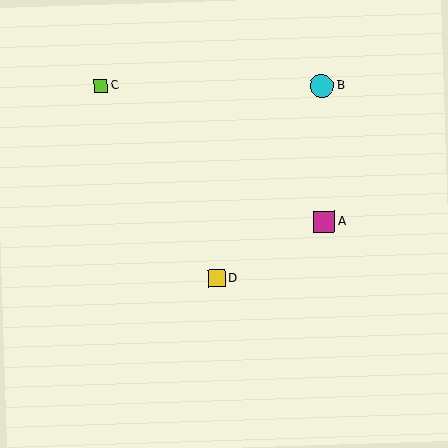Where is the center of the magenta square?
The center of the magenta square is at (324, 222).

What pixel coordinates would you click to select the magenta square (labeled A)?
Click at (324, 222) to select the magenta square A.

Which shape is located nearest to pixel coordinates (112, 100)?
The lime square (labeled C) at (101, 86) is nearest to that location.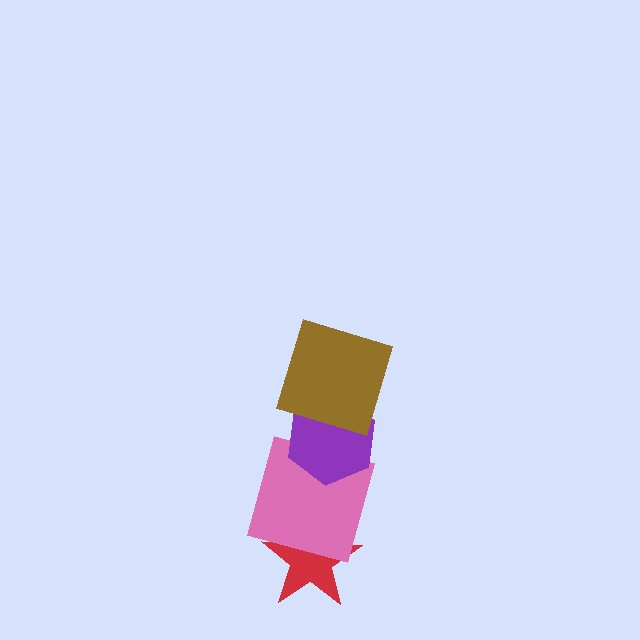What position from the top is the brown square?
The brown square is 1st from the top.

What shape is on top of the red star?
The pink square is on top of the red star.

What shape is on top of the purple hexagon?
The brown square is on top of the purple hexagon.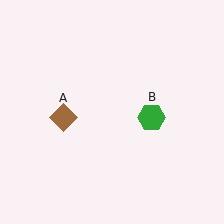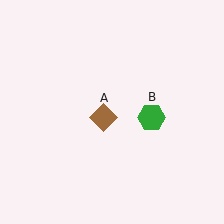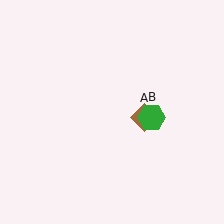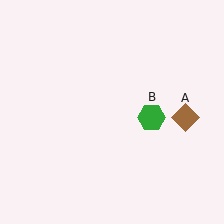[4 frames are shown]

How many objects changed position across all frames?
1 object changed position: brown diamond (object A).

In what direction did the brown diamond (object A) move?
The brown diamond (object A) moved right.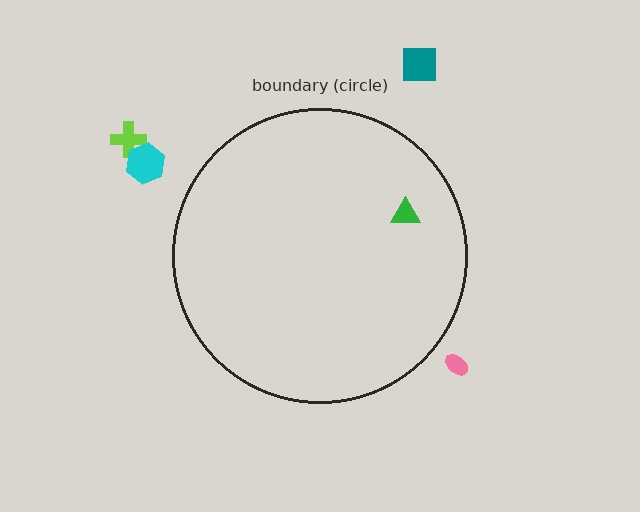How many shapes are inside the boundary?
1 inside, 4 outside.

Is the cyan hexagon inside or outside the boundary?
Outside.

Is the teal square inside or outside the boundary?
Outside.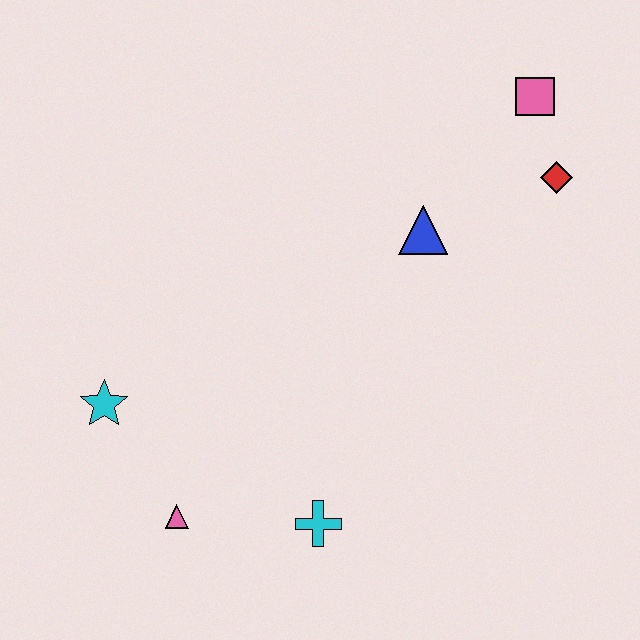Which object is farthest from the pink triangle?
The pink square is farthest from the pink triangle.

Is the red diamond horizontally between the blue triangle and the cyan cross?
No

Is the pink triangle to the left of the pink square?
Yes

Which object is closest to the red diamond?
The pink square is closest to the red diamond.